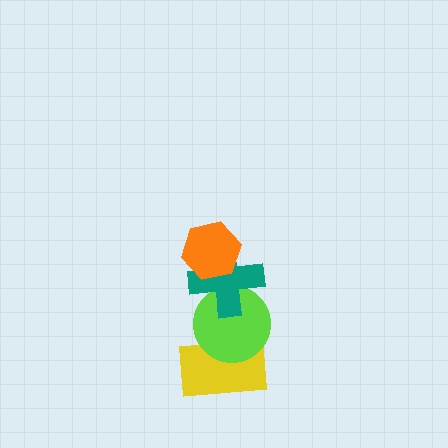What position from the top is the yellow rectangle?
The yellow rectangle is 4th from the top.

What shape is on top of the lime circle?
The teal cross is on top of the lime circle.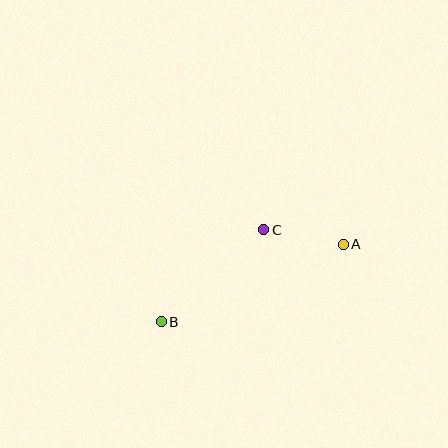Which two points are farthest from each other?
Points A and B are farthest from each other.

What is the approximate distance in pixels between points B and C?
The distance between B and C is approximately 138 pixels.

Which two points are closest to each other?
Points A and C are closest to each other.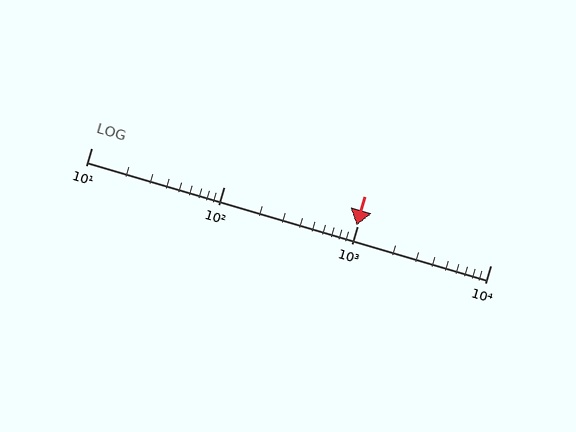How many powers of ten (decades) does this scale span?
The scale spans 3 decades, from 10 to 10000.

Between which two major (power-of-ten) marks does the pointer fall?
The pointer is between 100 and 1000.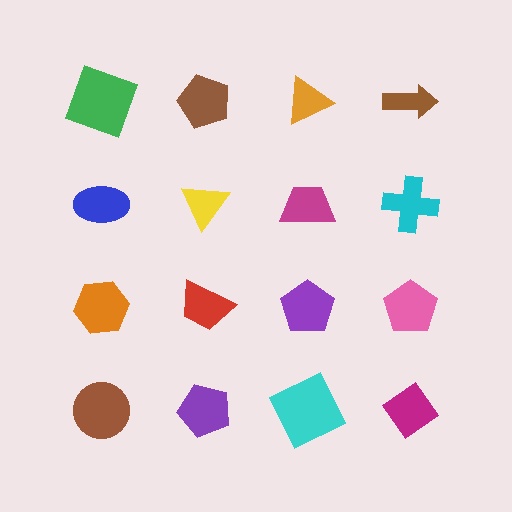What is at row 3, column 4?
A pink pentagon.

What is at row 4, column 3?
A cyan square.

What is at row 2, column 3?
A magenta trapezoid.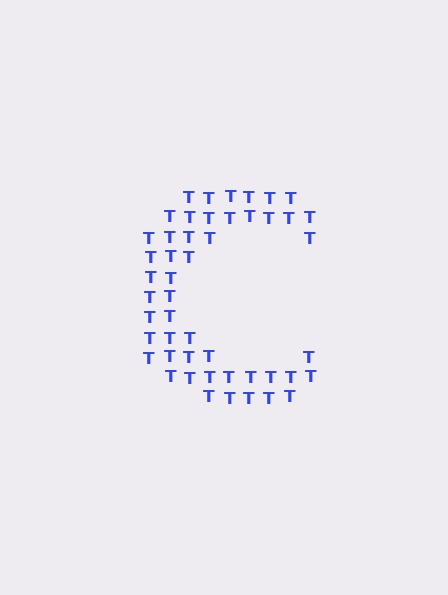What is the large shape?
The large shape is the letter C.